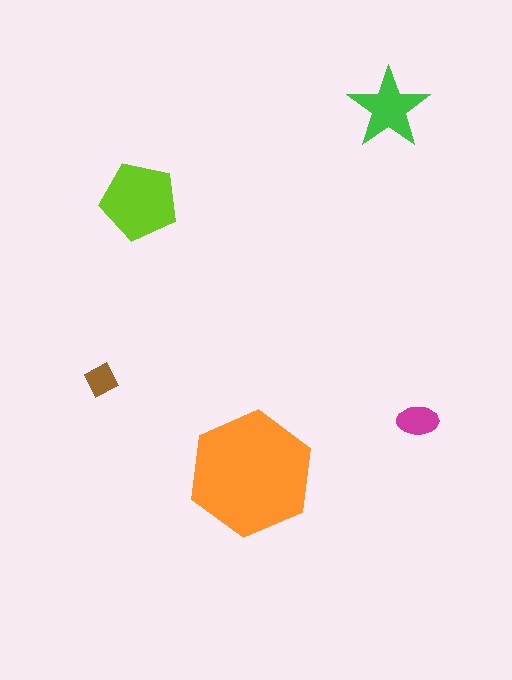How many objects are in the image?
There are 5 objects in the image.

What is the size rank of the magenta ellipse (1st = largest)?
4th.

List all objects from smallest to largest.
The brown diamond, the magenta ellipse, the green star, the lime pentagon, the orange hexagon.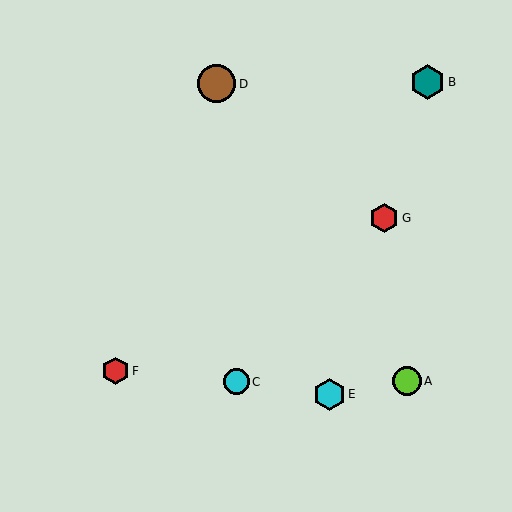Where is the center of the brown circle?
The center of the brown circle is at (216, 84).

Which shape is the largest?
The brown circle (labeled D) is the largest.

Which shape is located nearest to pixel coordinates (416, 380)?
The lime circle (labeled A) at (407, 381) is nearest to that location.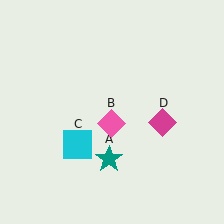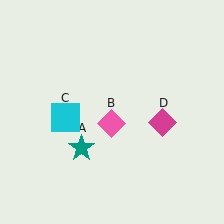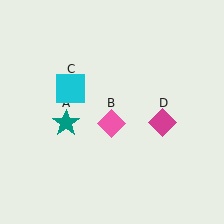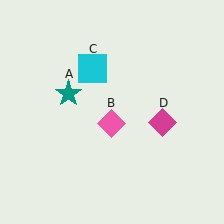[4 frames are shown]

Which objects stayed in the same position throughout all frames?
Pink diamond (object B) and magenta diamond (object D) remained stationary.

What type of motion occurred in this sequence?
The teal star (object A), cyan square (object C) rotated clockwise around the center of the scene.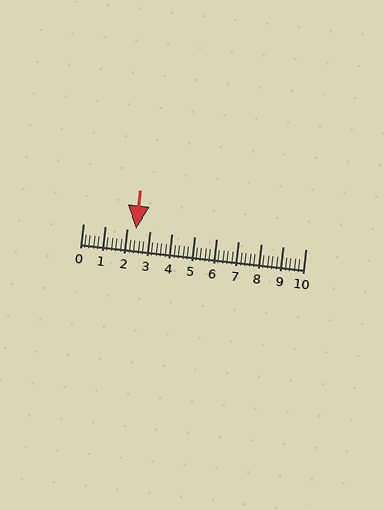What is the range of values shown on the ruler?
The ruler shows values from 0 to 10.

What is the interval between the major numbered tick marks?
The major tick marks are spaced 1 units apart.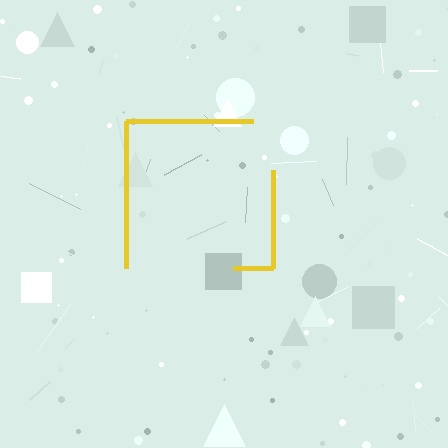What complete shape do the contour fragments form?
The contour fragments form a square.